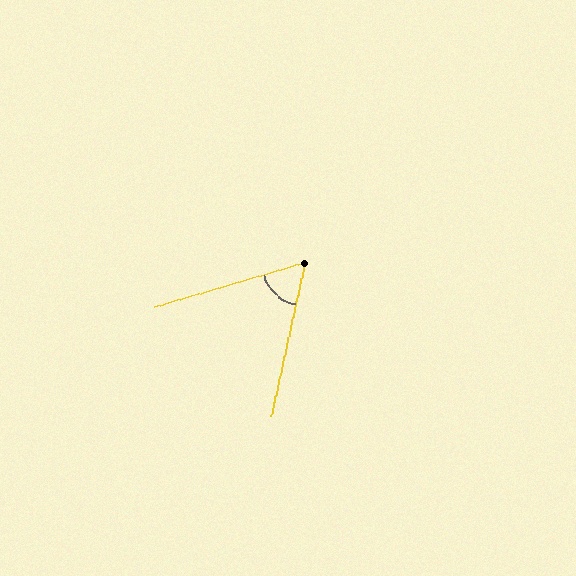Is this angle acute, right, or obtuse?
It is acute.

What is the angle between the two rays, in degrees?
Approximately 61 degrees.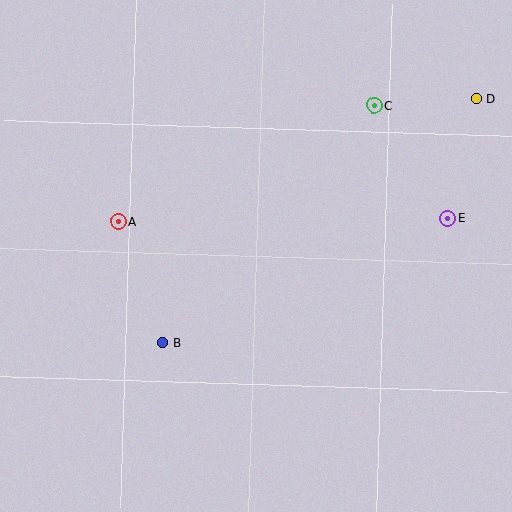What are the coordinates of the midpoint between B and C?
The midpoint between B and C is at (268, 224).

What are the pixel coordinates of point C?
Point C is at (374, 105).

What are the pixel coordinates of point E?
Point E is at (448, 218).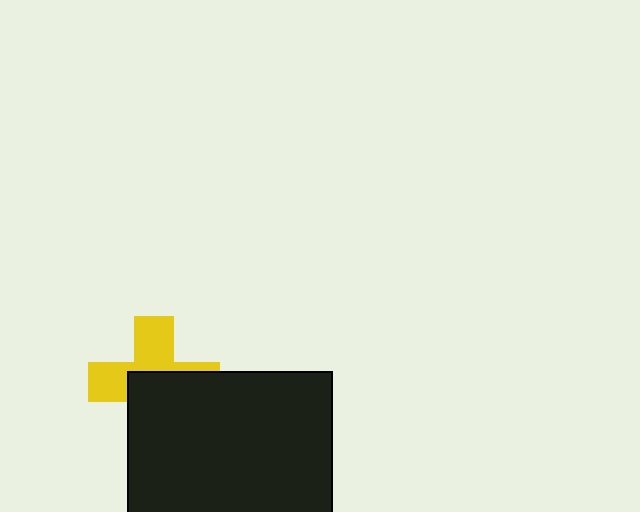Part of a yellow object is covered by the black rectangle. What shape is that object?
It is a cross.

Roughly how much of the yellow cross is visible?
About half of it is visible (roughly 49%).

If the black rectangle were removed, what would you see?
You would see the complete yellow cross.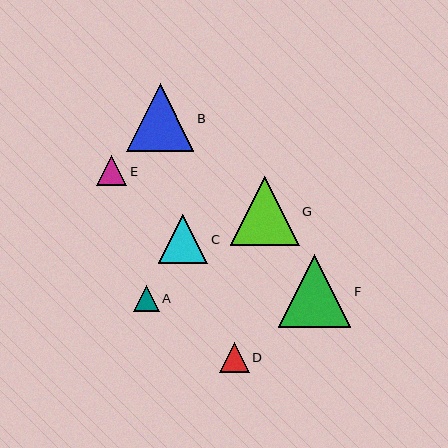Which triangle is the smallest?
Triangle A is the smallest with a size of approximately 26 pixels.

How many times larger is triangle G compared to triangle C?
Triangle G is approximately 1.4 times the size of triangle C.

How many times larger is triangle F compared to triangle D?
Triangle F is approximately 2.4 times the size of triangle D.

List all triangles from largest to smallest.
From largest to smallest: F, G, B, C, E, D, A.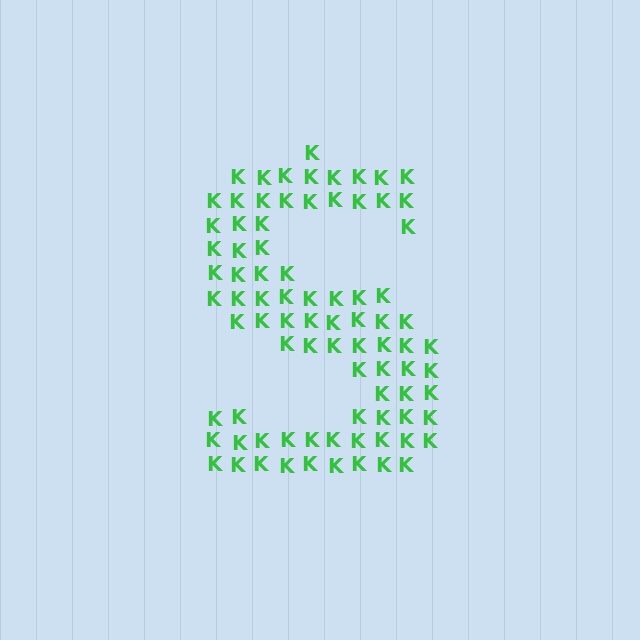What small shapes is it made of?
It is made of small letter K's.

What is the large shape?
The large shape is the letter S.